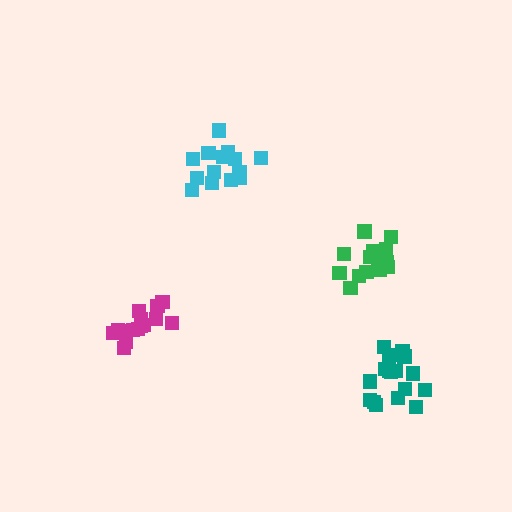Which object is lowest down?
The teal cluster is bottommost.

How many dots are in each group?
Group 1: 15 dots, Group 2: 14 dots, Group 3: 18 dots, Group 4: 16 dots (63 total).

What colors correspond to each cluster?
The clusters are colored: magenta, cyan, teal, green.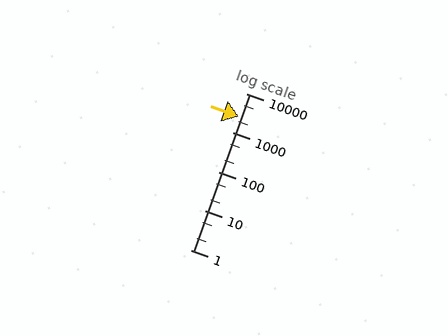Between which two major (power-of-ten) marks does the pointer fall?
The pointer is between 1000 and 10000.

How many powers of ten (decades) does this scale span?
The scale spans 4 decades, from 1 to 10000.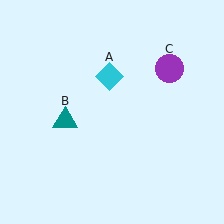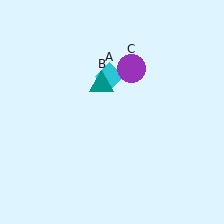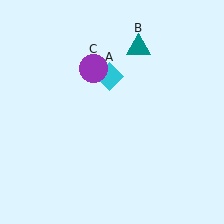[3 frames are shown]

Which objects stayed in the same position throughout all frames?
Cyan diamond (object A) remained stationary.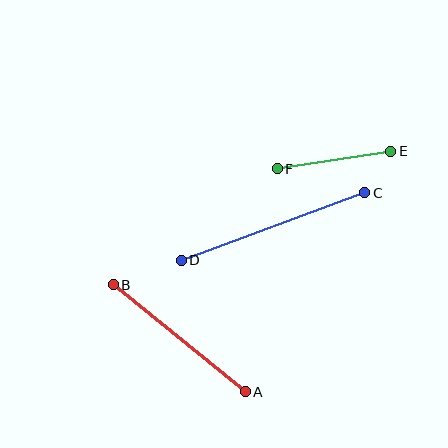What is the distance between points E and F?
The distance is approximately 115 pixels.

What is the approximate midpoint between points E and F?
The midpoint is at approximately (334, 160) pixels.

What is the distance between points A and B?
The distance is approximately 170 pixels.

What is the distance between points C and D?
The distance is approximately 196 pixels.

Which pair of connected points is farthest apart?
Points C and D are farthest apart.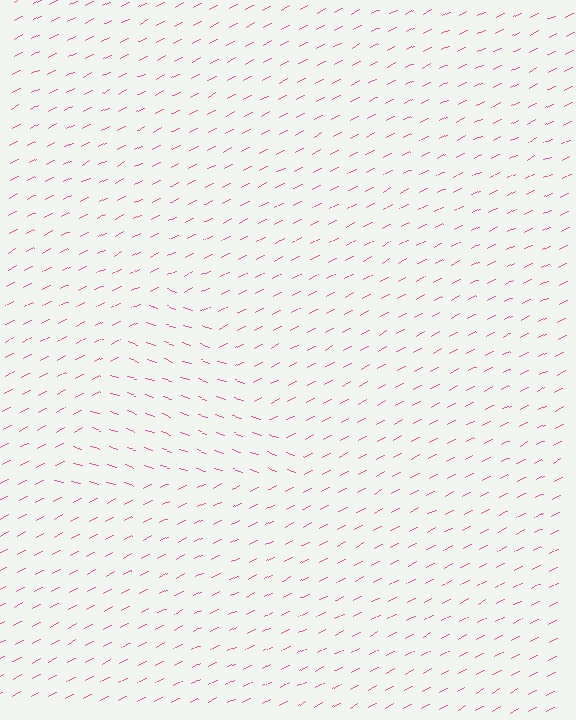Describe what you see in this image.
The image is filled with small pink line segments. A triangle region in the image has lines oriented differently from the surrounding lines, creating a visible texture boundary.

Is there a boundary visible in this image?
Yes, there is a texture boundary formed by a change in line orientation.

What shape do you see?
I see a triangle.